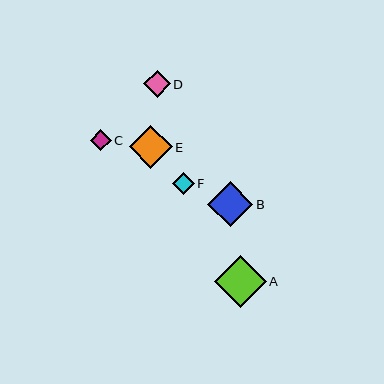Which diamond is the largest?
Diamond A is the largest with a size of approximately 51 pixels.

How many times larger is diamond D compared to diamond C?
Diamond D is approximately 1.3 times the size of diamond C.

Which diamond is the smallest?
Diamond C is the smallest with a size of approximately 21 pixels.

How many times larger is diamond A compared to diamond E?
Diamond A is approximately 1.2 times the size of diamond E.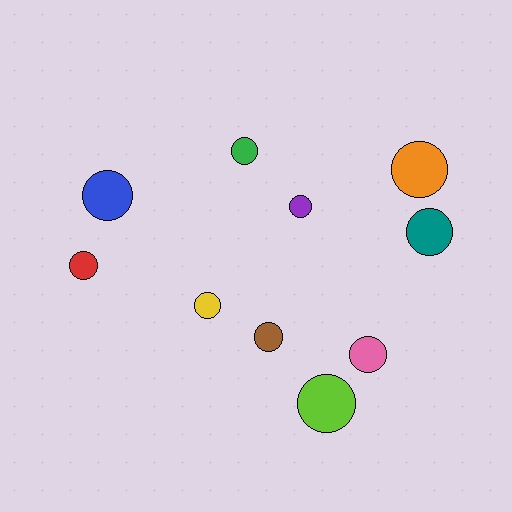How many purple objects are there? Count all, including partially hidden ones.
There is 1 purple object.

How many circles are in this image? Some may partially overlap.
There are 10 circles.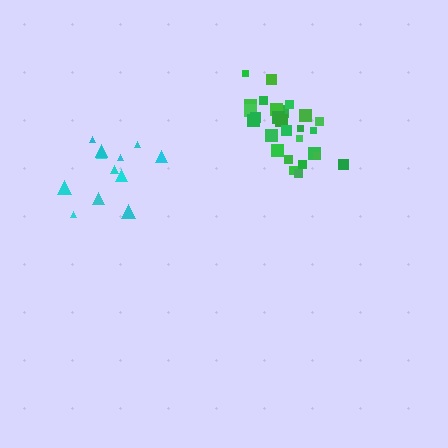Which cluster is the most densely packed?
Green.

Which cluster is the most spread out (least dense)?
Cyan.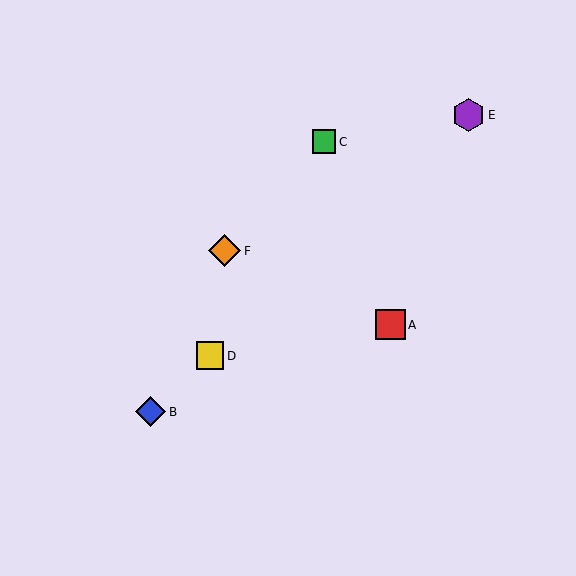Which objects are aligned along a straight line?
Objects B, D, E are aligned along a straight line.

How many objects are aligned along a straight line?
3 objects (B, D, E) are aligned along a straight line.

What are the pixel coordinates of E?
Object E is at (468, 115).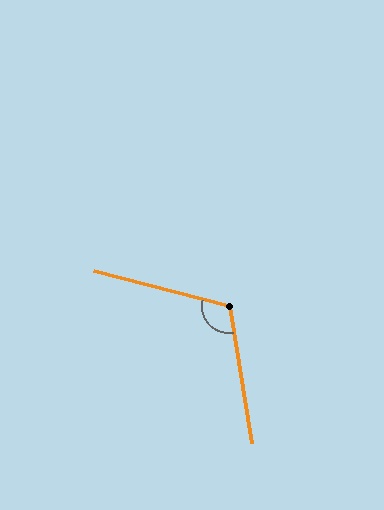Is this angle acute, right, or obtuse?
It is obtuse.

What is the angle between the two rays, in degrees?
Approximately 114 degrees.